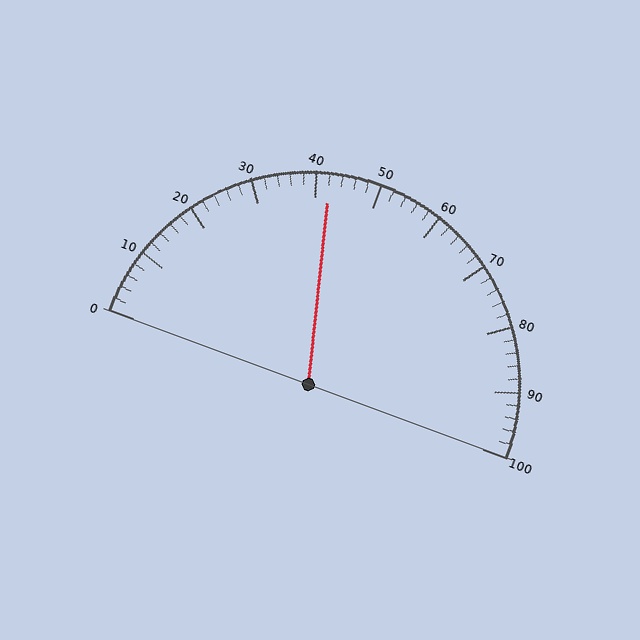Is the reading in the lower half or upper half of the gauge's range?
The reading is in the lower half of the range (0 to 100).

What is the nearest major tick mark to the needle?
The nearest major tick mark is 40.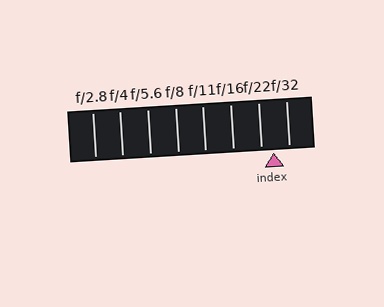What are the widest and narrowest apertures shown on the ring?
The widest aperture shown is f/2.8 and the narrowest is f/32.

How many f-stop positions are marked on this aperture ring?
There are 8 f-stop positions marked.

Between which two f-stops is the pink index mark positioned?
The index mark is between f/22 and f/32.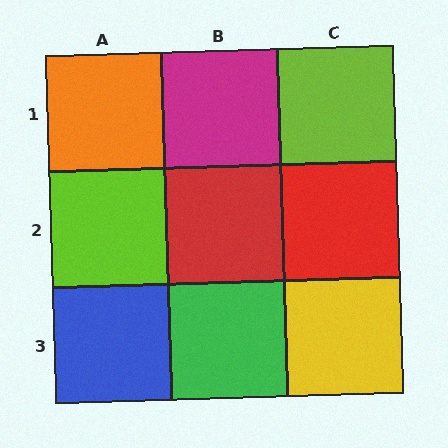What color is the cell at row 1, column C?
Lime.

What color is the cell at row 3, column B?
Green.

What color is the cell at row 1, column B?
Magenta.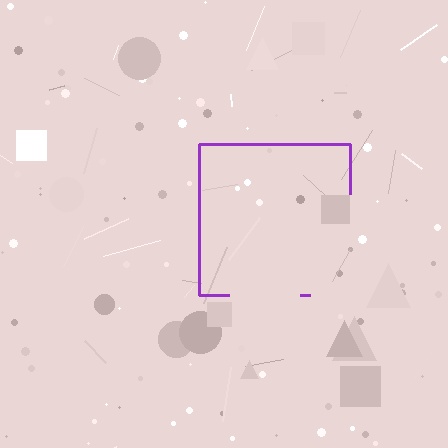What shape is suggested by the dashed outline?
The dashed outline suggests a square.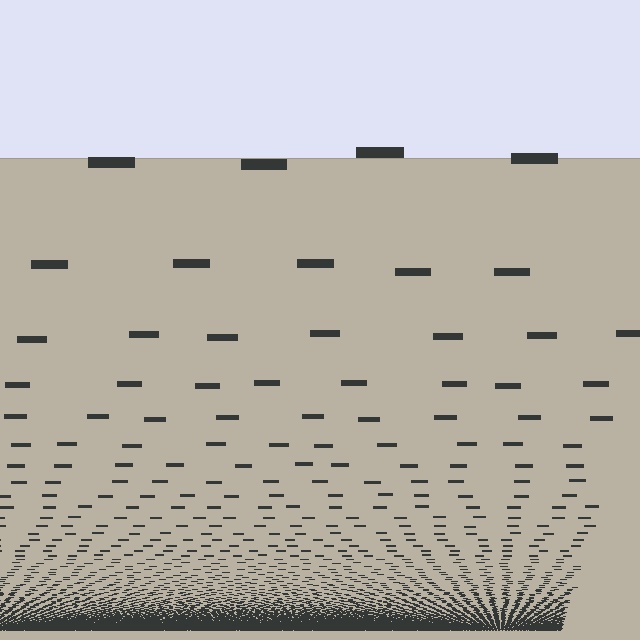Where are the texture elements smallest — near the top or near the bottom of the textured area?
Near the bottom.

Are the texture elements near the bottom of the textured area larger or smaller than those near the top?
Smaller. The gradient is inverted — elements near the bottom are smaller and denser.